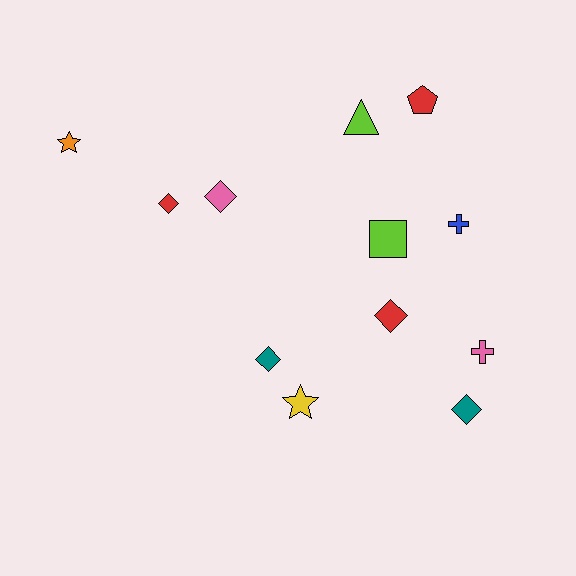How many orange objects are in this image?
There is 1 orange object.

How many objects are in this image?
There are 12 objects.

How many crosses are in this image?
There are 2 crosses.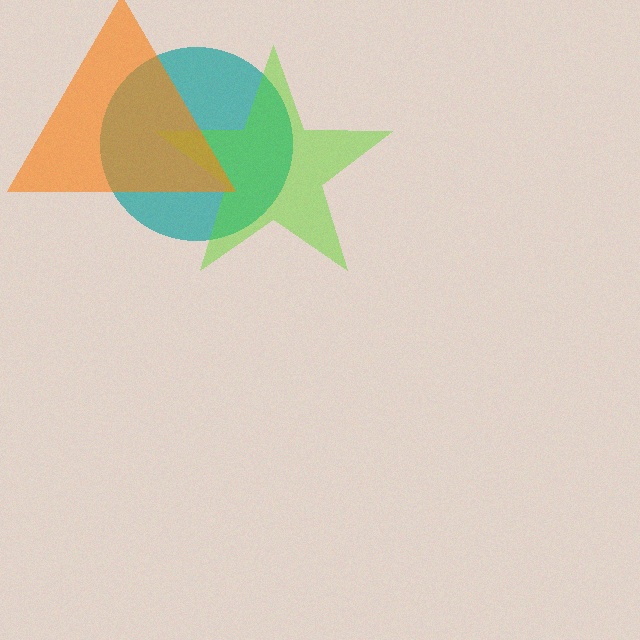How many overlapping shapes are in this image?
There are 3 overlapping shapes in the image.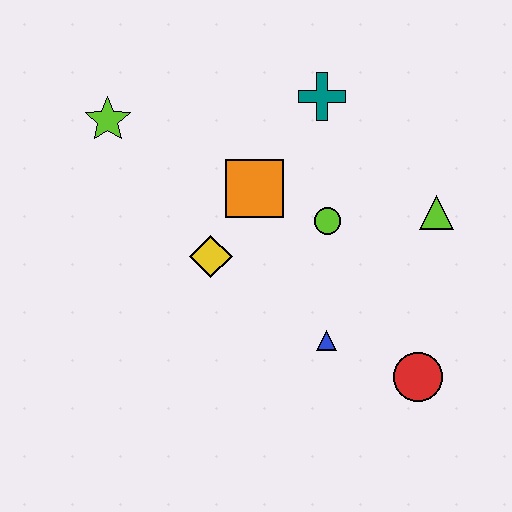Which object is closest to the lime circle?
The orange square is closest to the lime circle.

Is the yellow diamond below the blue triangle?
No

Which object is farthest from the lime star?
The red circle is farthest from the lime star.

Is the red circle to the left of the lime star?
No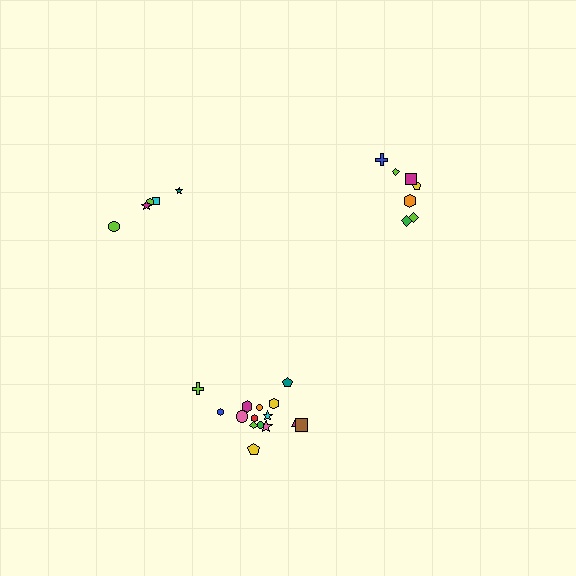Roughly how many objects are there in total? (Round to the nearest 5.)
Roughly 25 objects in total.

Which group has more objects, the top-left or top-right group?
The top-right group.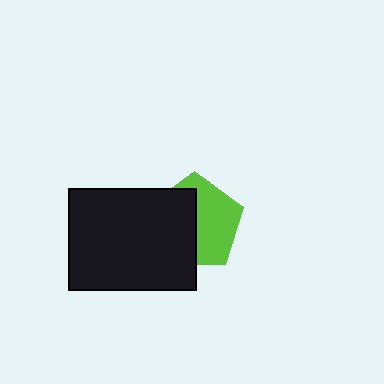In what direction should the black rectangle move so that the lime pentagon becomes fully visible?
The black rectangle should move left. That is the shortest direction to clear the overlap and leave the lime pentagon fully visible.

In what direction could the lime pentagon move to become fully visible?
The lime pentagon could move right. That would shift it out from behind the black rectangle entirely.